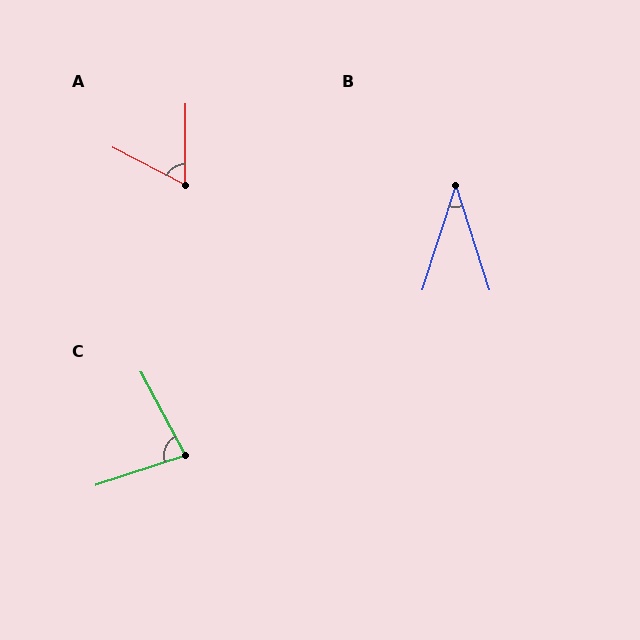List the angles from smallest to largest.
B (35°), A (63°), C (80°).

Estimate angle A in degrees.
Approximately 63 degrees.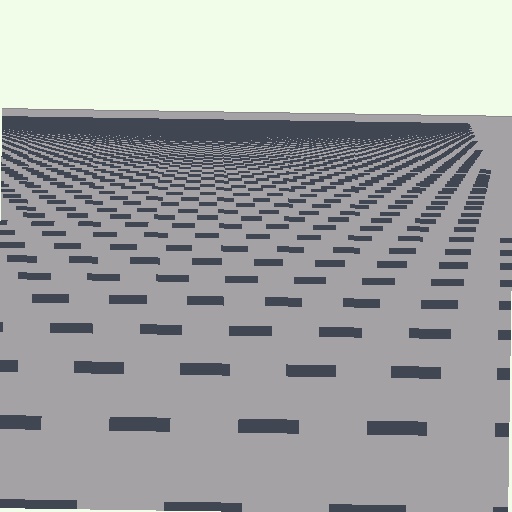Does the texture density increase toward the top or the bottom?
Density increases toward the top.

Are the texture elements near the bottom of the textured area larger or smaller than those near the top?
Larger. Near the bottom, elements are closer to the viewer and appear at a bigger on-screen size.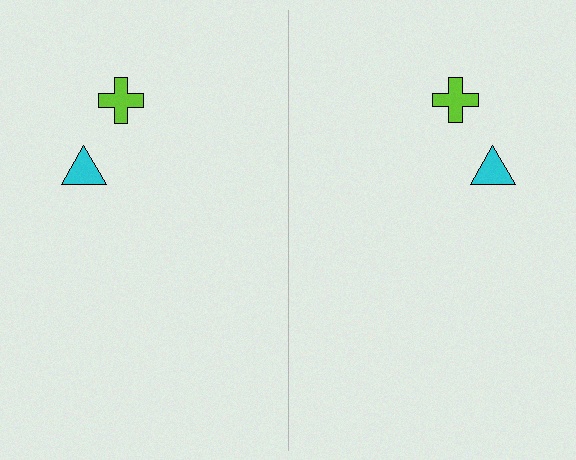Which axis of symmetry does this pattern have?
The pattern has a vertical axis of symmetry running through the center of the image.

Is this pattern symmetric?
Yes, this pattern has bilateral (reflection) symmetry.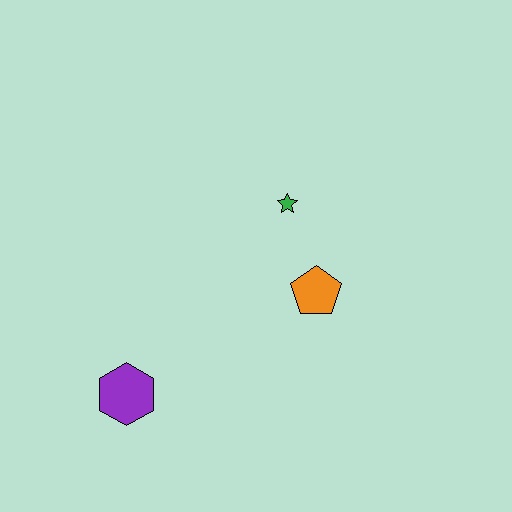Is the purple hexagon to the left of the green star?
Yes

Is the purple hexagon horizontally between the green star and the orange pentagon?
No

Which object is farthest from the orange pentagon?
The purple hexagon is farthest from the orange pentagon.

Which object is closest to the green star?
The orange pentagon is closest to the green star.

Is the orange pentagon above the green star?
No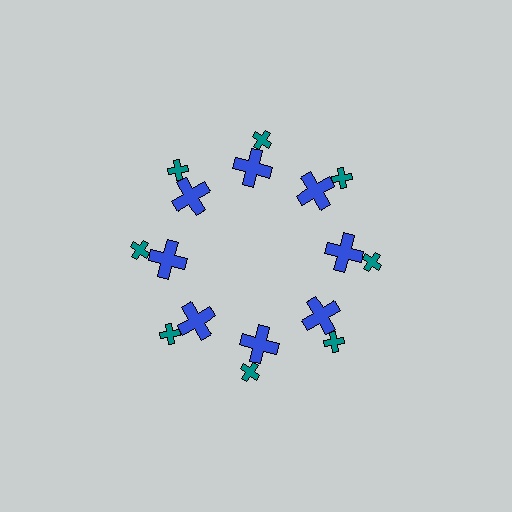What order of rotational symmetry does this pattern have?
This pattern has 8-fold rotational symmetry.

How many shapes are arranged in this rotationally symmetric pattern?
There are 16 shapes, arranged in 8 groups of 2.